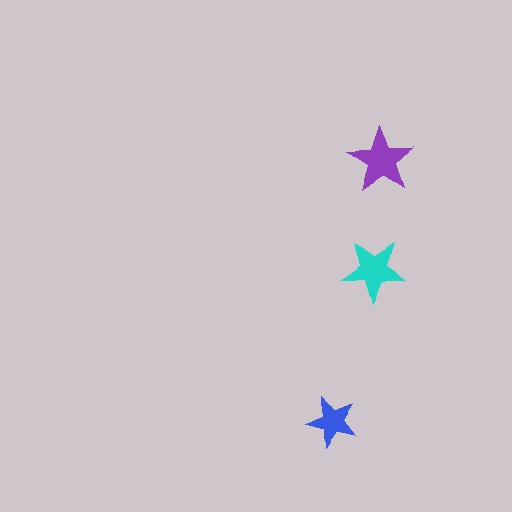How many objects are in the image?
There are 3 objects in the image.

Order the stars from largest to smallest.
the purple one, the cyan one, the blue one.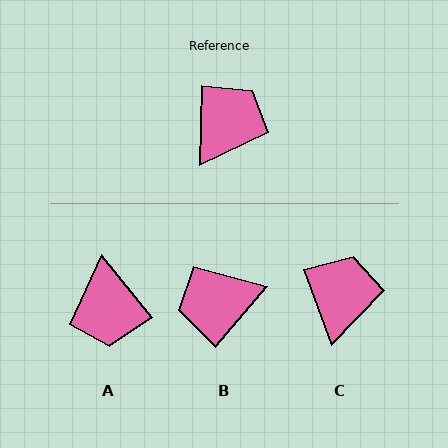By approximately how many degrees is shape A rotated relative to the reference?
Approximately 140 degrees clockwise.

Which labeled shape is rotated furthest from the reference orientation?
B, about 140 degrees away.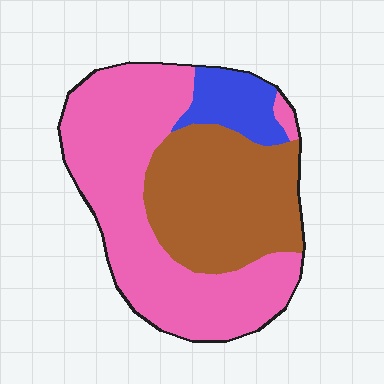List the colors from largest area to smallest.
From largest to smallest: pink, brown, blue.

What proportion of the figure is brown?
Brown takes up between a third and a half of the figure.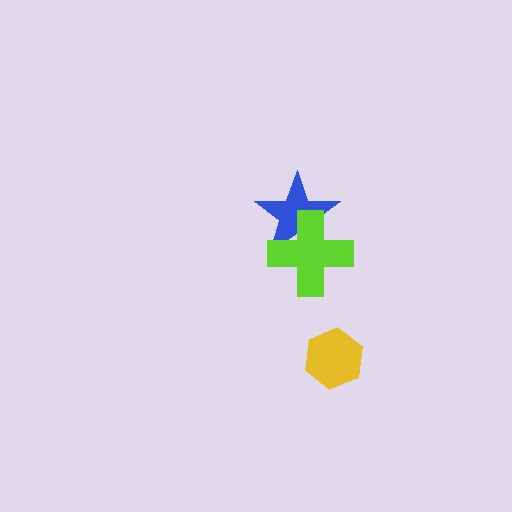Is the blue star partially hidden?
Yes, it is partially covered by another shape.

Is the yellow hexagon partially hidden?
No, no other shape covers it.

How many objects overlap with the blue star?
1 object overlaps with the blue star.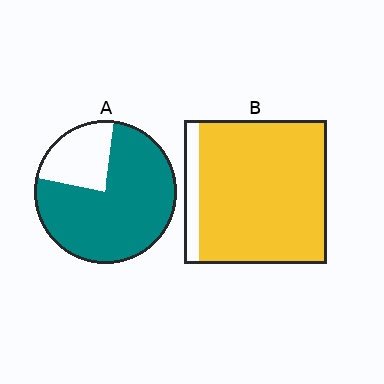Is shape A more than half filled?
Yes.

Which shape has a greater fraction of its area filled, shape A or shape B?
Shape B.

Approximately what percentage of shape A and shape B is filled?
A is approximately 75% and B is approximately 90%.